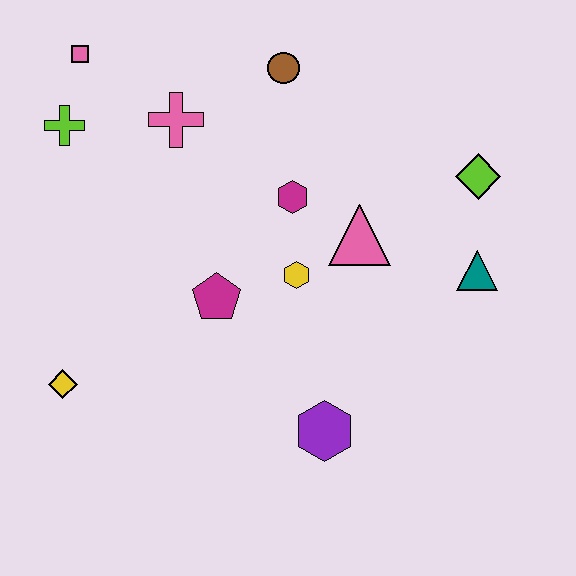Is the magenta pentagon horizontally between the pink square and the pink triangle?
Yes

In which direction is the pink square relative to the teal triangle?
The pink square is to the left of the teal triangle.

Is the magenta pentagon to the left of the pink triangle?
Yes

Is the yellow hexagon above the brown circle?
No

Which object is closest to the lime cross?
The pink square is closest to the lime cross.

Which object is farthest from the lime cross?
The teal triangle is farthest from the lime cross.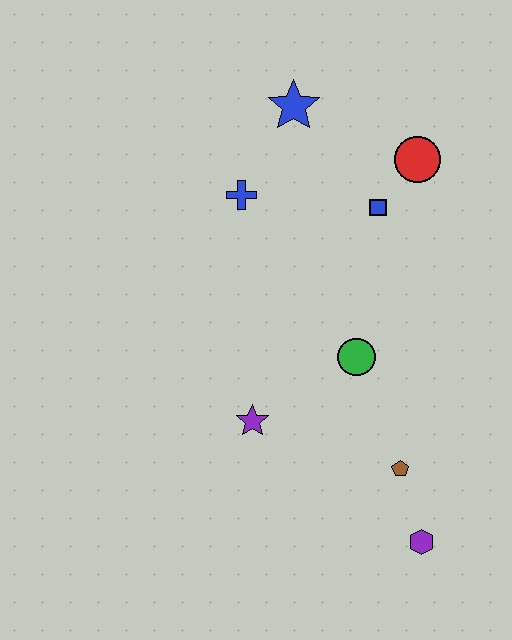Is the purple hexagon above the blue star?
No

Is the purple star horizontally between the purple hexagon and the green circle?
No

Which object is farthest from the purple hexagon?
The blue star is farthest from the purple hexagon.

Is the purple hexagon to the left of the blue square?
No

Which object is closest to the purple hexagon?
The brown pentagon is closest to the purple hexagon.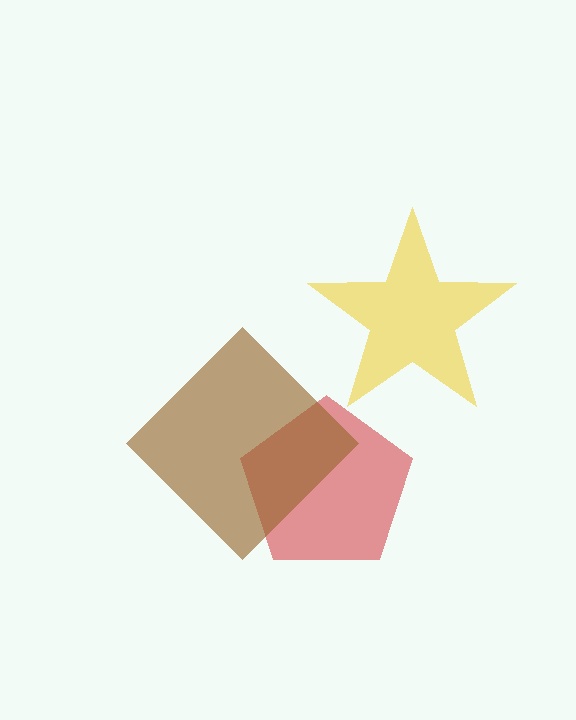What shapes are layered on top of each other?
The layered shapes are: a red pentagon, a brown diamond, a yellow star.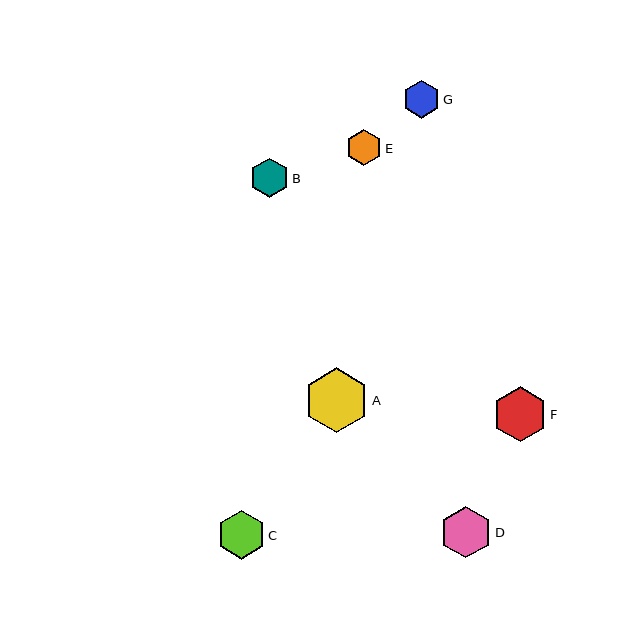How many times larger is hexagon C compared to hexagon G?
Hexagon C is approximately 1.3 times the size of hexagon G.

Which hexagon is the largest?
Hexagon A is the largest with a size of approximately 65 pixels.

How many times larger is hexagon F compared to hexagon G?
Hexagon F is approximately 1.5 times the size of hexagon G.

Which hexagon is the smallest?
Hexagon E is the smallest with a size of approximately 36 pixels.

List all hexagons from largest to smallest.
From largest to smallest: A, F, D, C, B, G, E.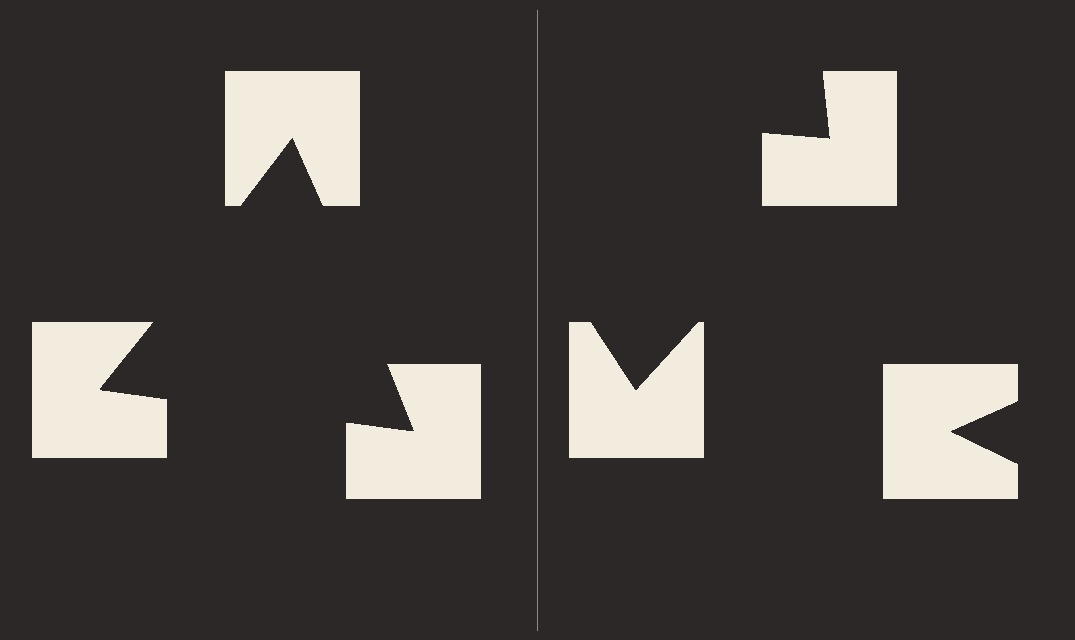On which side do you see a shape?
An illusory triangle appears on the left side. On the right side the wedge cuts are rotated, so no coherent shape forms.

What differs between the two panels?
The notched squares are positioned identically on both sides; only the wedge orientations differ. On the left they align to a triangle; on the right they are misaligned.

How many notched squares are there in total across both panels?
6 — 3 on each side.